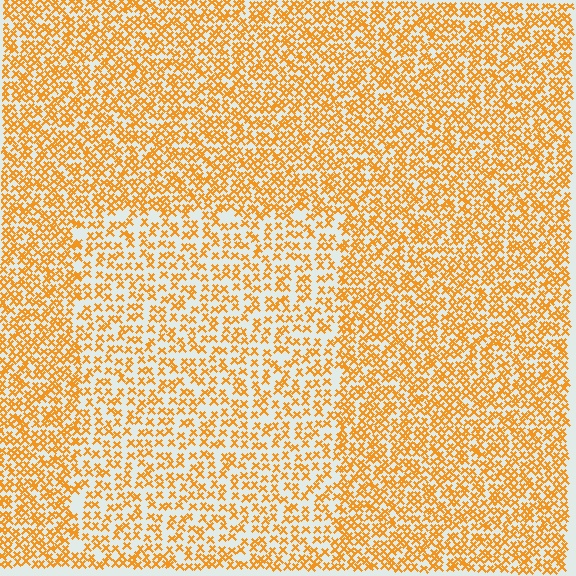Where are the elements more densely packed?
The elements are more densely packed outside the rectangle boundary.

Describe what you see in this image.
The image contains small orange elements arranged at two different densities. A rectangle-shaped region is visible where the elements are less densely packed than the surrounding area.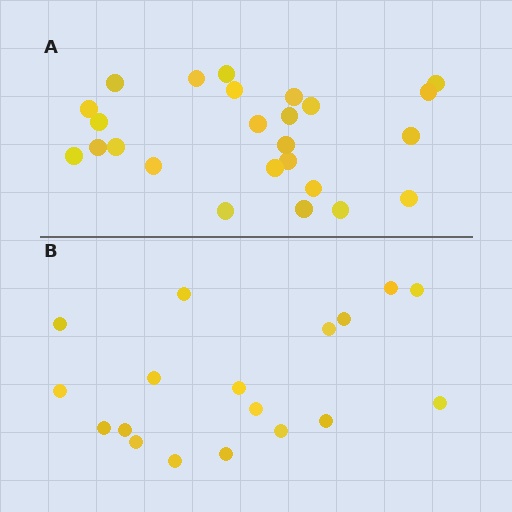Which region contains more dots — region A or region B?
Region A (the top region) has more dots.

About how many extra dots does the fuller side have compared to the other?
Region A has roughly 8 or so more dots than region B.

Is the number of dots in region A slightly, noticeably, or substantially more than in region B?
Region A has noticeably more, but not dramatically so. The ratio is roughly 1.4 to 1.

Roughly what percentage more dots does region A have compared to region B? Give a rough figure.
About 40% more.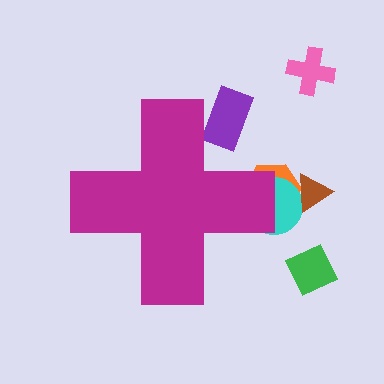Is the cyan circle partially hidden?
Yes, the cyan circle is partially hidden behind the magenta cross.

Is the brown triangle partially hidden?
No, the brown triangle is fully visible.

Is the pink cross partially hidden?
No, the pink cross is fully visible.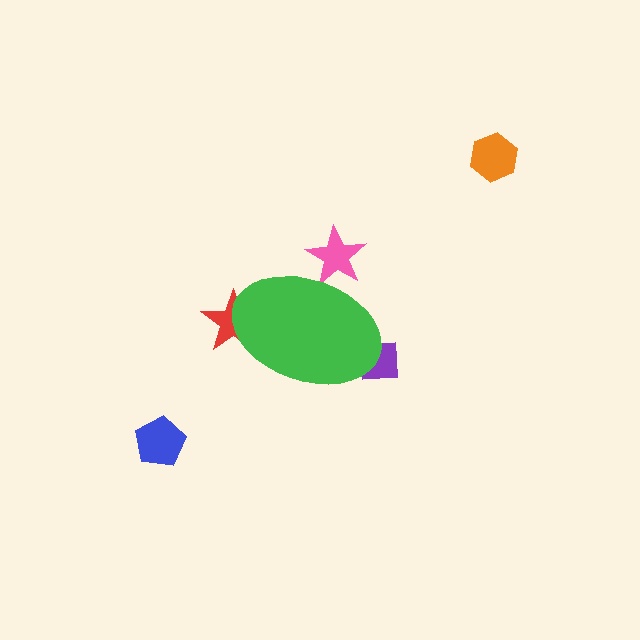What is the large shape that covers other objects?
A green ellipse.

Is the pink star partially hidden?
Yes, the pink star is partially hidden behind the green ellipse.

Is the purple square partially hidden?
Yes, the purple square is partially hidden behind the green ellipse.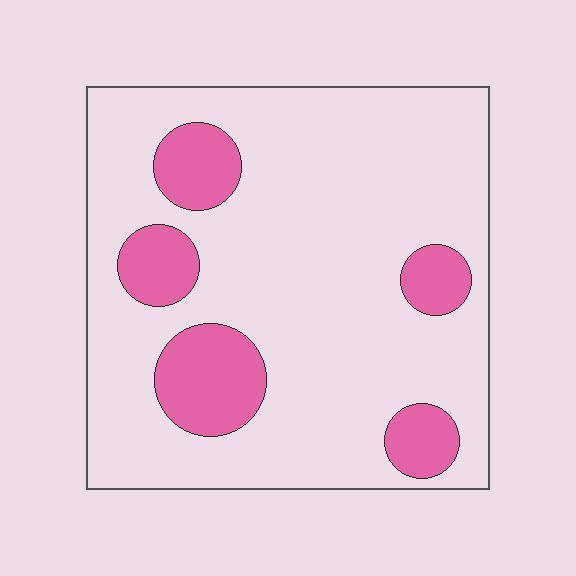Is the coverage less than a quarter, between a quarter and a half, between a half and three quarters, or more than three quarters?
Less than a quarter.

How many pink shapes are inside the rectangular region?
5.